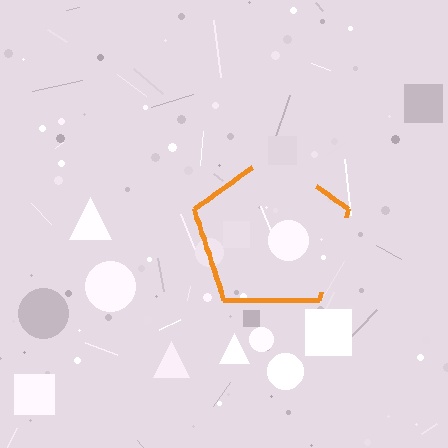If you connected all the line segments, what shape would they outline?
They would outline a pentagon.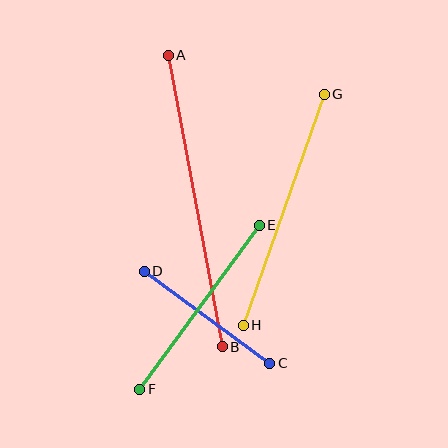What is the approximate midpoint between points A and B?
The midpoint is at approximately (195, 201) pixels.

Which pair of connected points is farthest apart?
Points A and B are farthest apart.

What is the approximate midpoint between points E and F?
The midpoint is at approximately (200, 307) pixels.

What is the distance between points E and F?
The distance is approximately 203 pixels.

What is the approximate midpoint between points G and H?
The midpoint is at approximately (284, 210) pixels.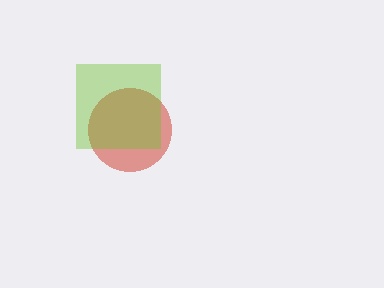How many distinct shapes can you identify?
There are 2 distinct shapes: a red circle, a lime square.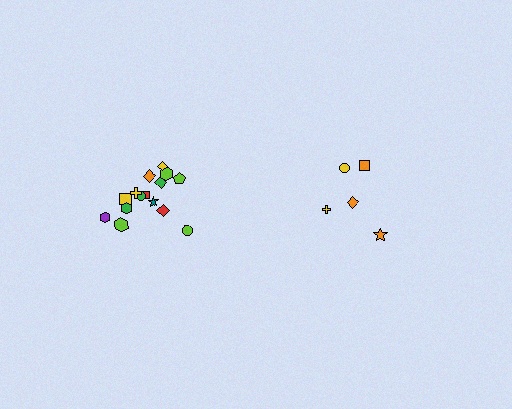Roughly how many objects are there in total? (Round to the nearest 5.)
Roughly 20 objects in total.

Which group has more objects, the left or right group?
The left group.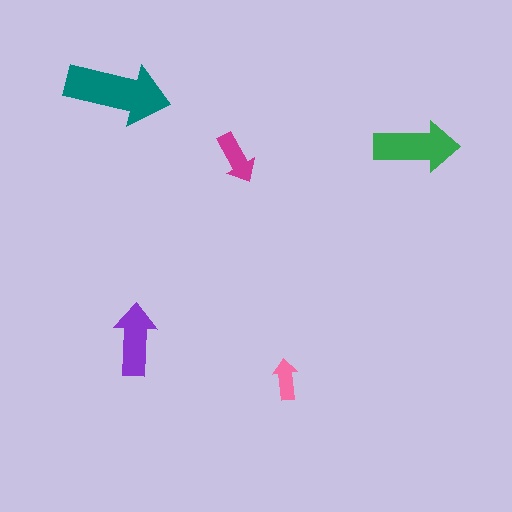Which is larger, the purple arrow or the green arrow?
The green one.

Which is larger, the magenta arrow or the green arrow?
The green one.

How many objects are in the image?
There are 5 objects in the image.